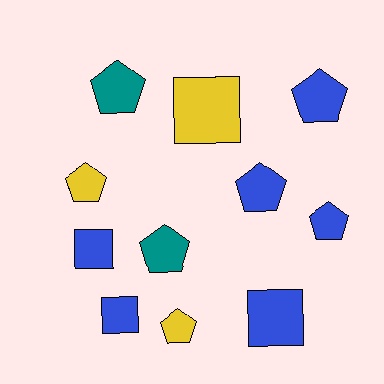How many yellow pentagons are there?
There are 2 yellow pentagons.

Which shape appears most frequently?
Pentagon, with 7 objects.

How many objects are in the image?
There are 11 objects.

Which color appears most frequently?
Blue, with 6 objects.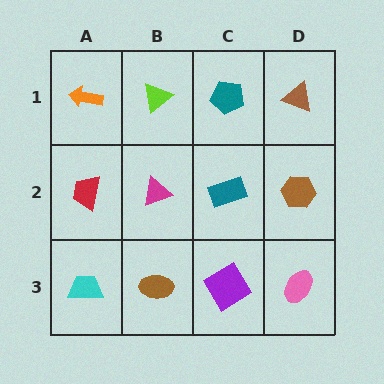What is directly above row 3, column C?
A teal rectangle.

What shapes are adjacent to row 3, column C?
A teal rectangle (row 2, column C), a brown ellipse (row 3, column B), a pink ellipse (row 3, column D).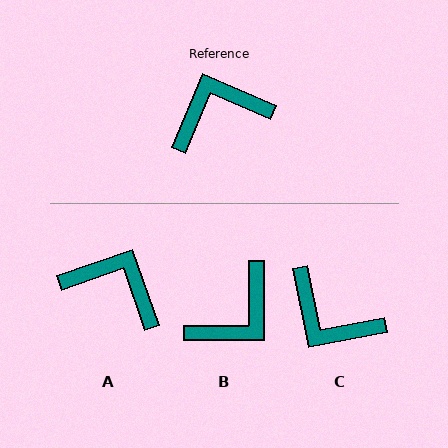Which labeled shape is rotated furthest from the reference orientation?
B, about 157 degrees away.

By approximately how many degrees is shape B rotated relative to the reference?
Approximately 157 degrees clockwise.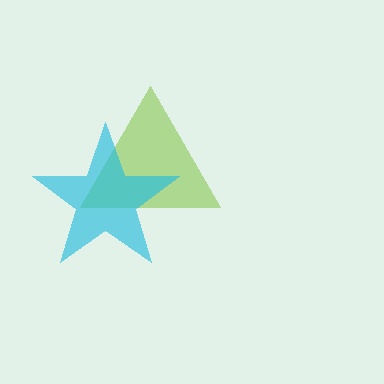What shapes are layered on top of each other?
The layered shapes are: a lime triangle, a cyan star.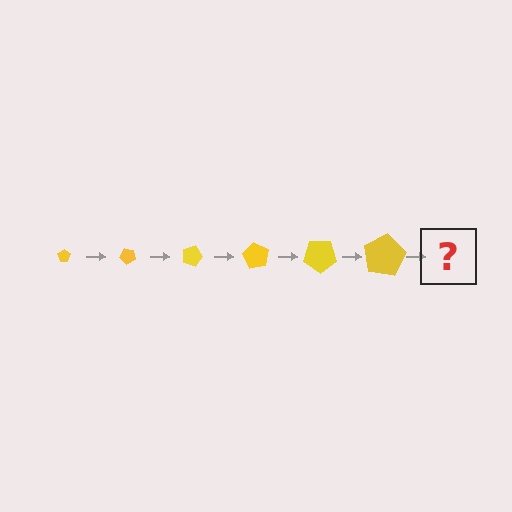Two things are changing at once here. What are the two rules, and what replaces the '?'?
The two rules are that the pentagon grows larger each step and it rotates 45 degrees each step. The '?' should be a pentagon, larger than the previous one and rotated 270 degrees from the start.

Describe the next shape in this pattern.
It should be a pentagon, larger than the previous one and rotated 270 degrees from the start.